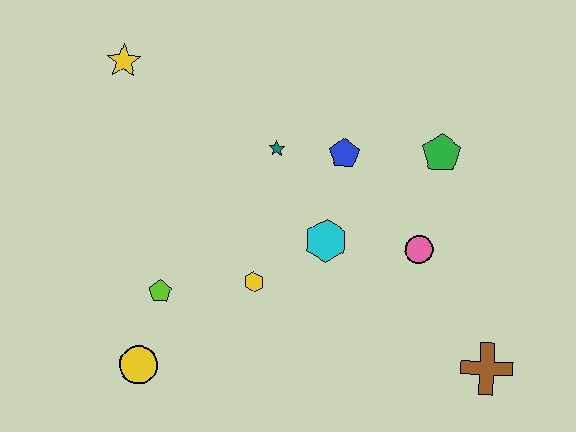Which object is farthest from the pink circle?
The yellow star is farthest from the pink circle.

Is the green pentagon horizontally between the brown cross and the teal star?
Yes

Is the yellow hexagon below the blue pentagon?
Yes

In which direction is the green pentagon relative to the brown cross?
The green pentagon is above the brown cross.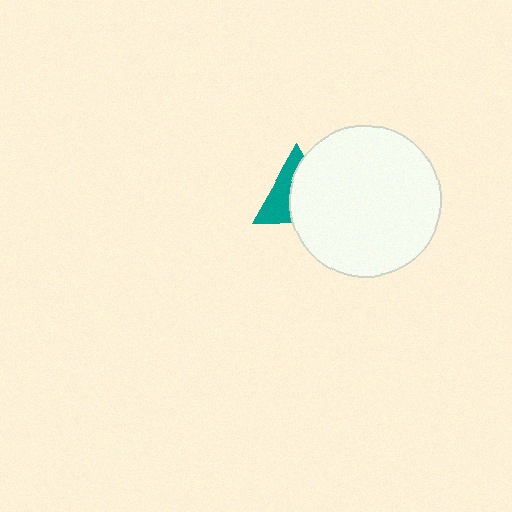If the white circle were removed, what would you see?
You would see the complete teal triangle.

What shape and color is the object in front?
The object in front is a white circle.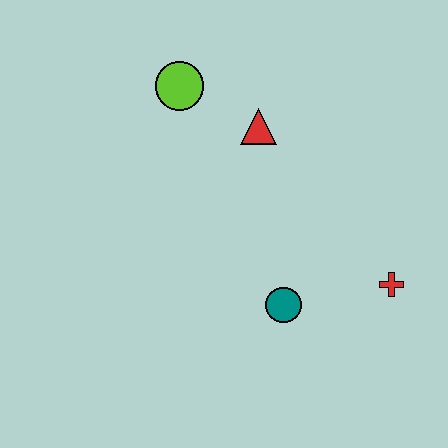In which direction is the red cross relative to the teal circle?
The red cross is to the right of the teal circle.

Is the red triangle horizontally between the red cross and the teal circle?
No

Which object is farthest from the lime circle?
The red cross is farthest from the lime circle.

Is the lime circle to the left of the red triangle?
Yes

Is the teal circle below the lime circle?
Yes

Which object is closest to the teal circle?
The red cross is closest to the teal circle.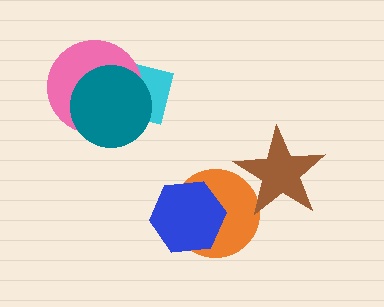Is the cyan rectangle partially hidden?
Yes, it is partially covered by another shape.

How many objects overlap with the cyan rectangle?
2 objects overlap with the cyan rectangle.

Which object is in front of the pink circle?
The teal circle is in front of the pink circle.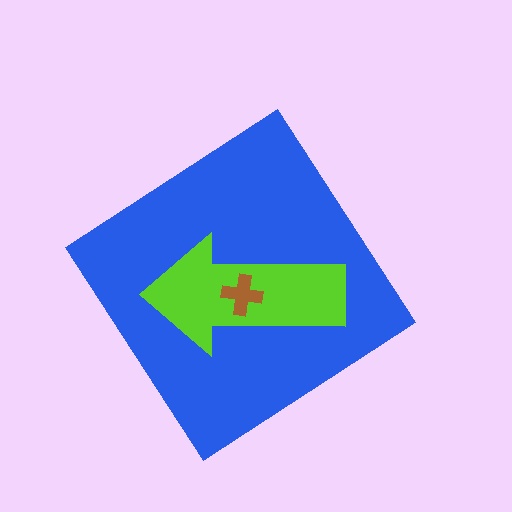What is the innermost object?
The brown cross.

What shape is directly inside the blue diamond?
The lime arrow.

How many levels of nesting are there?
3.